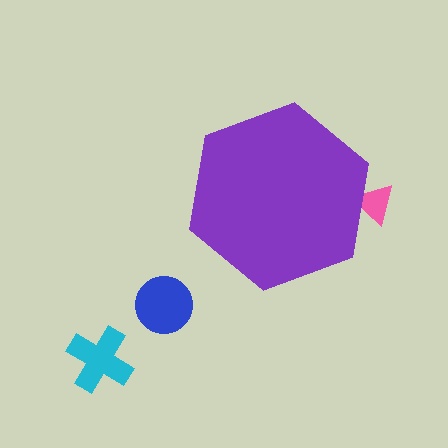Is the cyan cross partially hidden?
No, the cyan cross is fully visible.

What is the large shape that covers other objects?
A purple hexagon.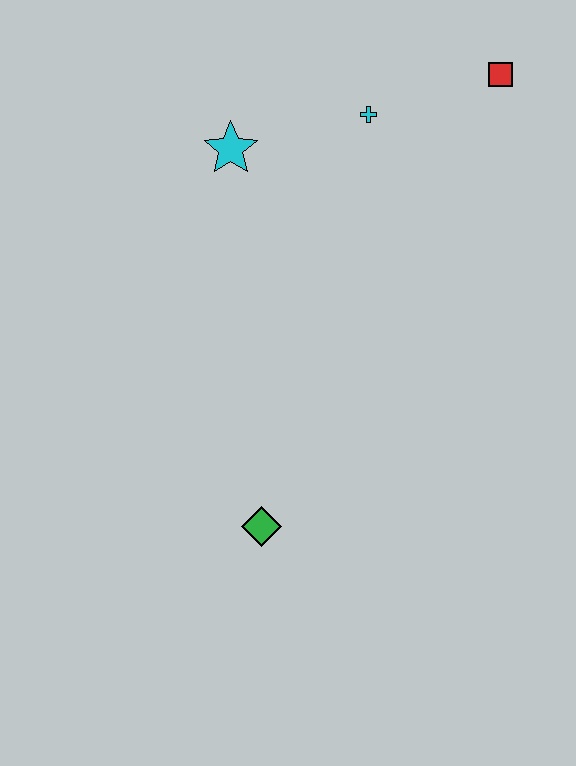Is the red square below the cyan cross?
No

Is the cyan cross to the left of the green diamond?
No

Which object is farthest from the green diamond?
The red square is farthest from the green diamond.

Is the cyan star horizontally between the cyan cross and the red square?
No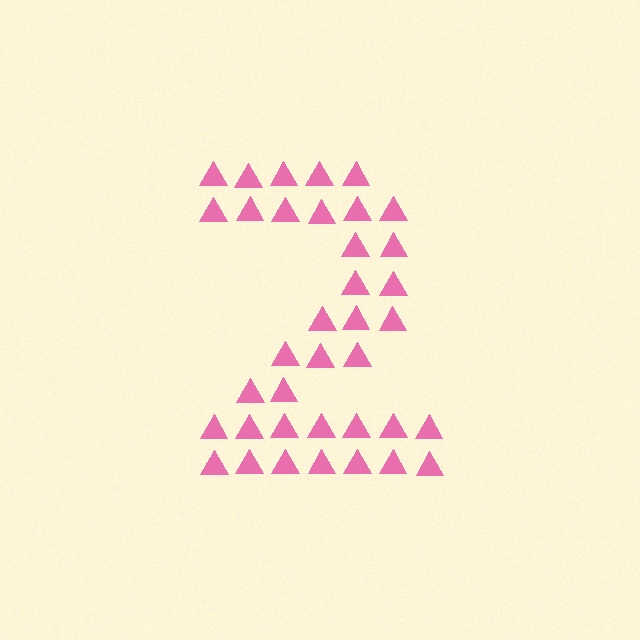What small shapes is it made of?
It is made of small triangles.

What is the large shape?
The large shape is the digit 2.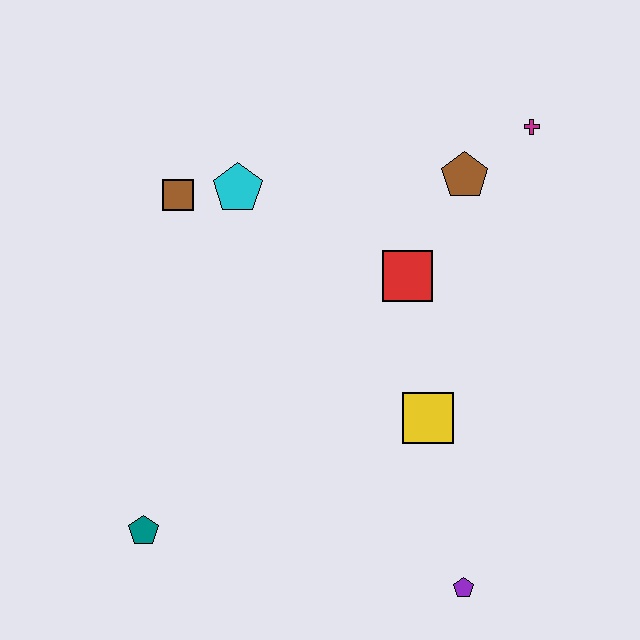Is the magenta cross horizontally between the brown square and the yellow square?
No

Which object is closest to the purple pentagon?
The yellow square is closest to the purple pentagon.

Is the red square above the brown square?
No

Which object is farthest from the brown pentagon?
The teal pentagon is farthest from the brown pentagon.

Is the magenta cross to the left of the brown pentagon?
No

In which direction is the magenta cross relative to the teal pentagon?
The magenta cross is above the teal pentagon.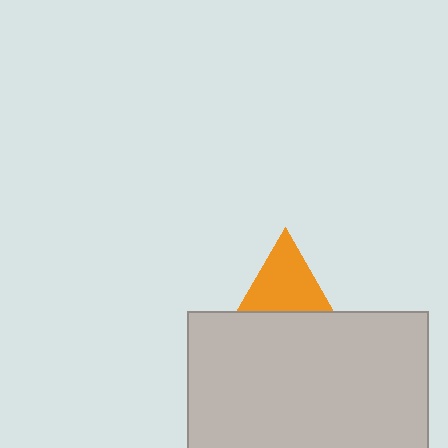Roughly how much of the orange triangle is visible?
About half of it is visible (roughly 63%).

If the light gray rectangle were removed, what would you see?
You would see the complete orange triangle.